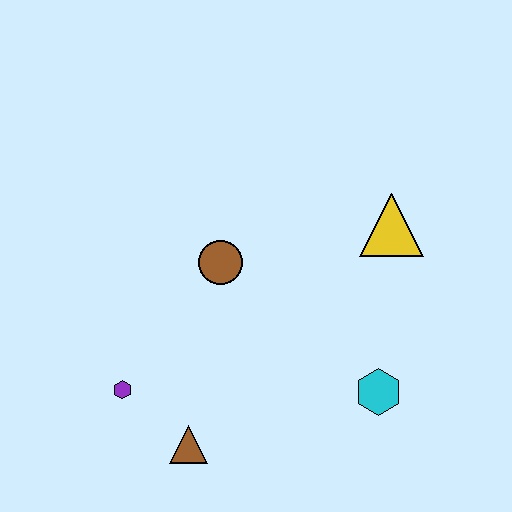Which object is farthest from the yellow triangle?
The purple hexagon is farthest from the yellow triangle.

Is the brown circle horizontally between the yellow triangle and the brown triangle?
Yes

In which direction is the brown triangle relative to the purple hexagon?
The brown triangle is to the right of the purple hexagon.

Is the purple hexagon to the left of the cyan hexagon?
Yes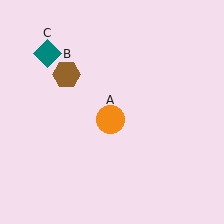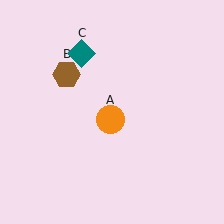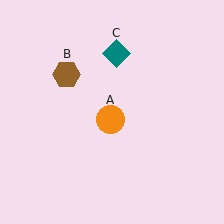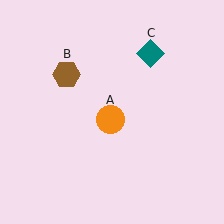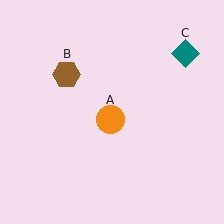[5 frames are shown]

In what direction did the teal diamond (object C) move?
The teal diamond (object C) moved right.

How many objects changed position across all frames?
1 object changed position: teal diamond (object C).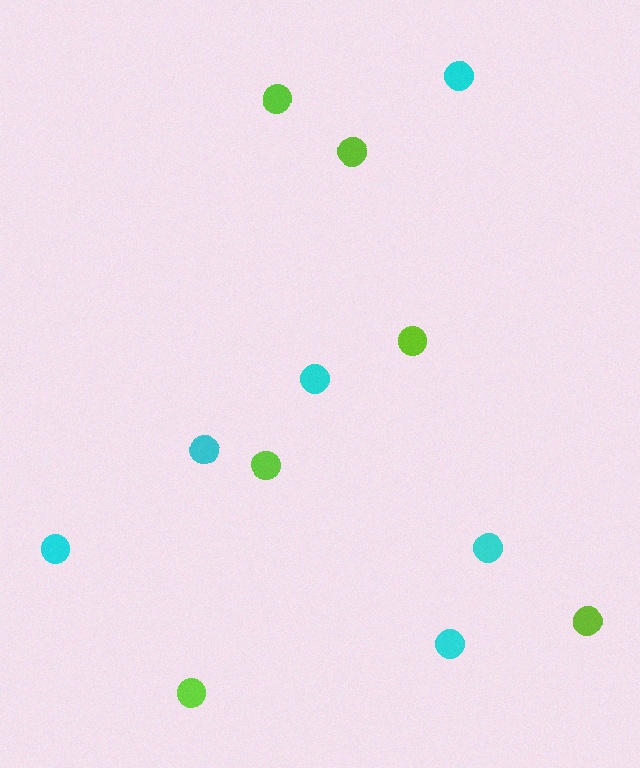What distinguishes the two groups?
There are 2 groups: one group of cyan circles (6) and one group of lime circles (6).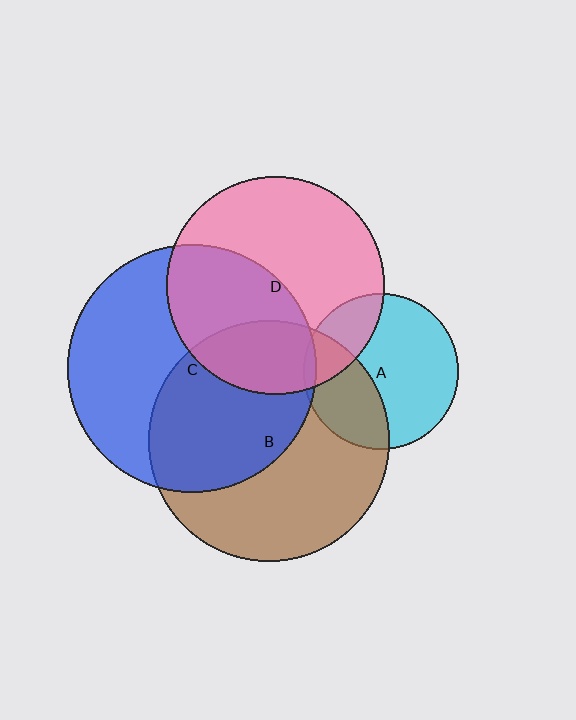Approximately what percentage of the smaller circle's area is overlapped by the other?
Approximately 35%.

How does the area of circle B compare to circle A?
Approximately 2.4 times.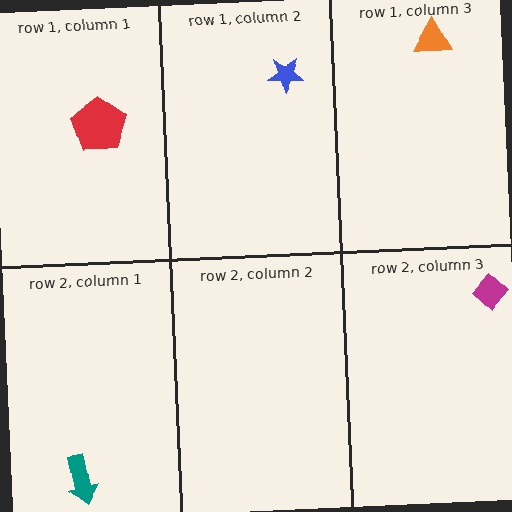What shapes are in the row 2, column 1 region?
The teal arrow.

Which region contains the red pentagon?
The row 1, column 1 region.